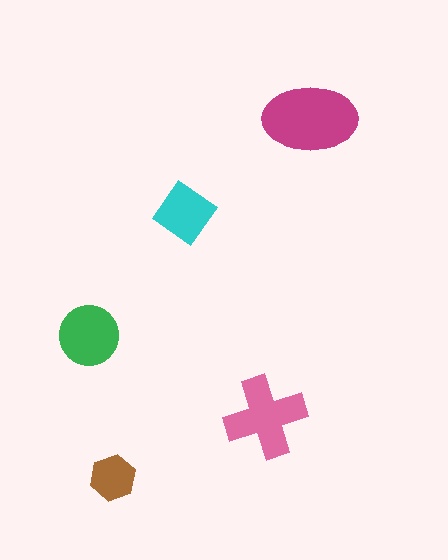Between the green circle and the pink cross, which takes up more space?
The pink cross.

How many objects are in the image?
There are 5 objects in the image.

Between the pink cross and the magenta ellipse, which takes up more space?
The magenta ellipse.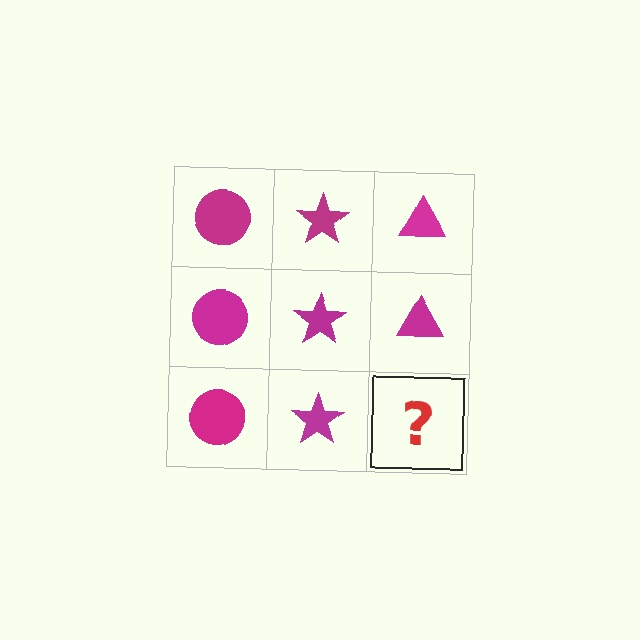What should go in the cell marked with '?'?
The missing cell should contain a magenta triangle.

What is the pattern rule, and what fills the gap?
The rule is that each column has a consistent shape. The gap should be filled with a magenta triangle.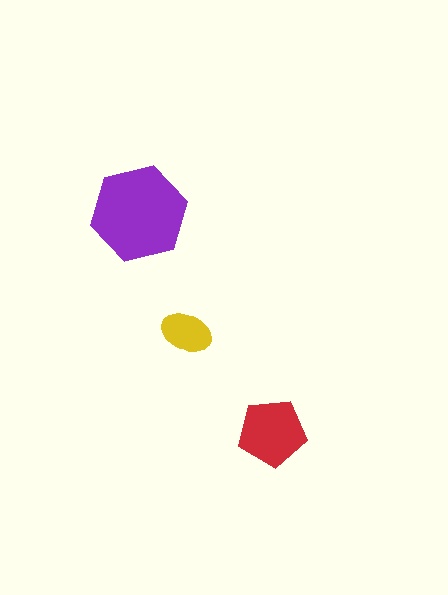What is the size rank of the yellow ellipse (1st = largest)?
3rd.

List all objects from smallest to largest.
The yellow ellipse, the red pentagon, the purple hexagon.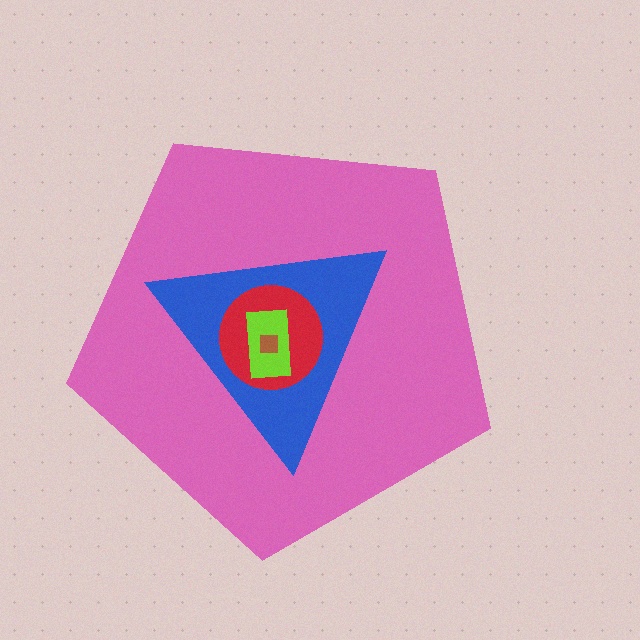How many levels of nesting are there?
5.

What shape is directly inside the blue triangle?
The red circle.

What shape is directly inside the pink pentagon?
The blue triangle.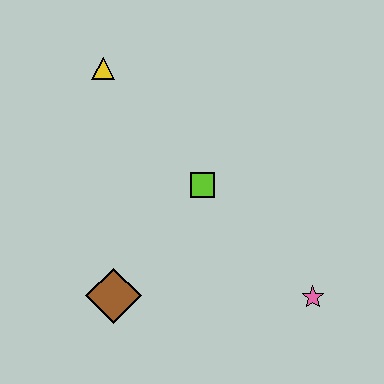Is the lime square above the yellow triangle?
No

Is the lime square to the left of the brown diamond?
No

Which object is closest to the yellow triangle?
The lime square is closest to the yellow triangle.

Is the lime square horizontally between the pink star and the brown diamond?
Yes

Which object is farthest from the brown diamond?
The yellow triangle is farthest from the brown diamond.